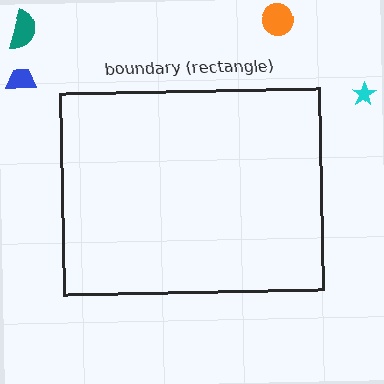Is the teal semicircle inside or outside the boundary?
Outside.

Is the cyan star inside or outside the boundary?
Outside.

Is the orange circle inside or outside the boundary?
Outside.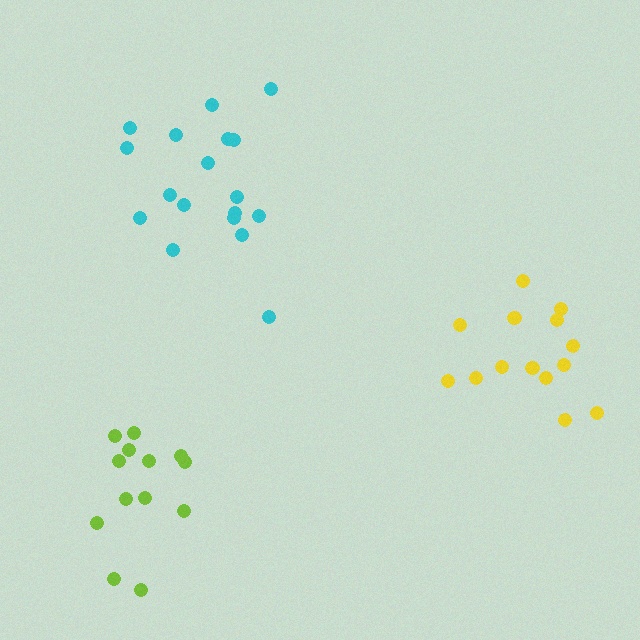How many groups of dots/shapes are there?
There are 3 groups.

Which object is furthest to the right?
The yellow cluster is rightmost.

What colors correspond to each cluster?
The clusters are colored: yellow, lime, cyan.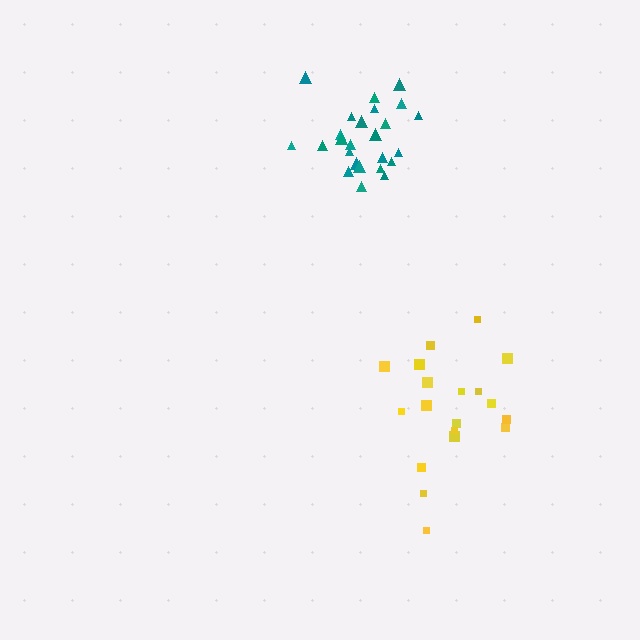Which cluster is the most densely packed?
Teal.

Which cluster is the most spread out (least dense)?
Yellow.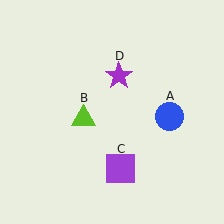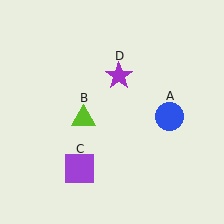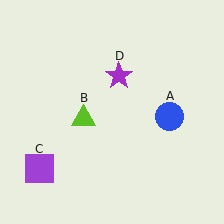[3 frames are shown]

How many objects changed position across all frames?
1 object changed position: purple square (object C).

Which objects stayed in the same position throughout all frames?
Blue circle (object A) and lime triangle (object B) and purple star (object D) remained stationary.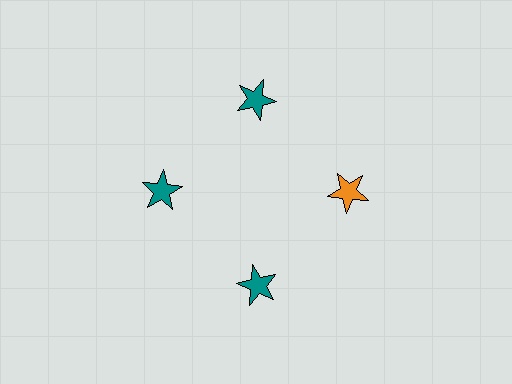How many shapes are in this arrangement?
There are 4 shapes arranged in a ring pattern.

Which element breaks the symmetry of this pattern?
The orange star at roughly the 3 o'clock position breaks the symmetry. All other shapes are teal stars.